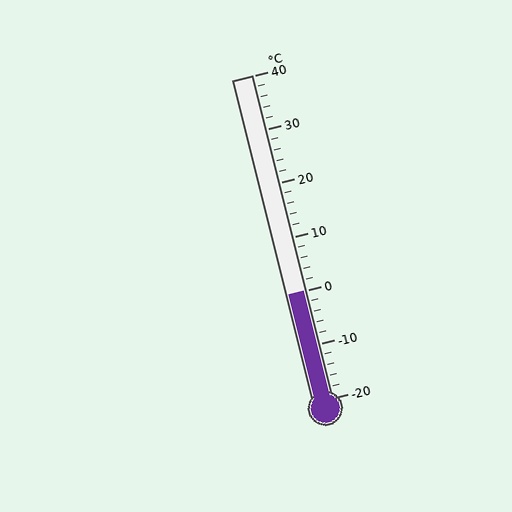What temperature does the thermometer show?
The thermometer shows approximately 0°C.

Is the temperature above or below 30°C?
The temperature is below 30°C.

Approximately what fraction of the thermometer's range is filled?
The thermometer is filled to approximately 35% of its range.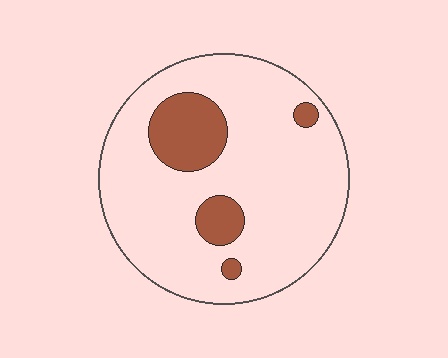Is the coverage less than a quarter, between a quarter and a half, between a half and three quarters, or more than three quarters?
Less than a quarter.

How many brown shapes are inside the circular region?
4.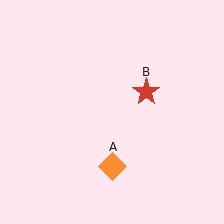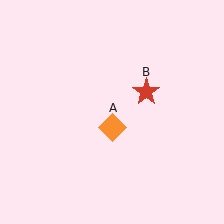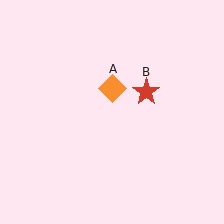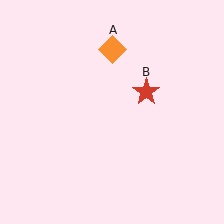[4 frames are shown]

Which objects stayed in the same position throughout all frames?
Red star (object B) remained stationary.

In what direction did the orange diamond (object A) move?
The orange diamond (object A) moved up.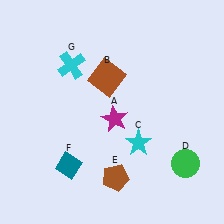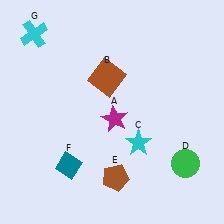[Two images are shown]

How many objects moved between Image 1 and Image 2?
1 object moved between the two images.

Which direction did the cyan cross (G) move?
The cyan cross (G) moved left.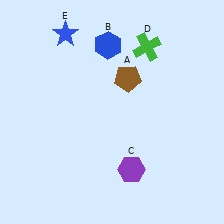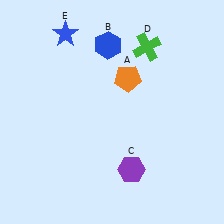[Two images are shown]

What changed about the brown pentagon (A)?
In Image 1, A is brown. In Image 2, it changed to orange.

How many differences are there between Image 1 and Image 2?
There is 1 difference between the two images.